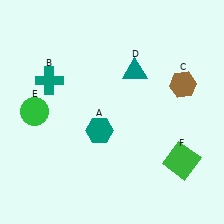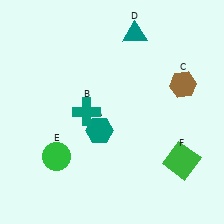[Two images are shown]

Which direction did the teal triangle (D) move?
The teal triangle (D) moved up.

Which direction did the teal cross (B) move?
The teal cross (B) moved right.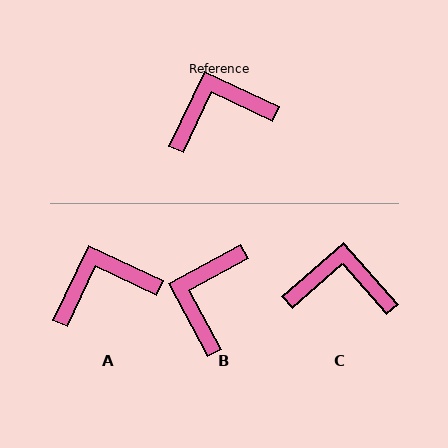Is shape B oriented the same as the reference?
No, it is off by about 54 degrees.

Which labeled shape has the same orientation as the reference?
A.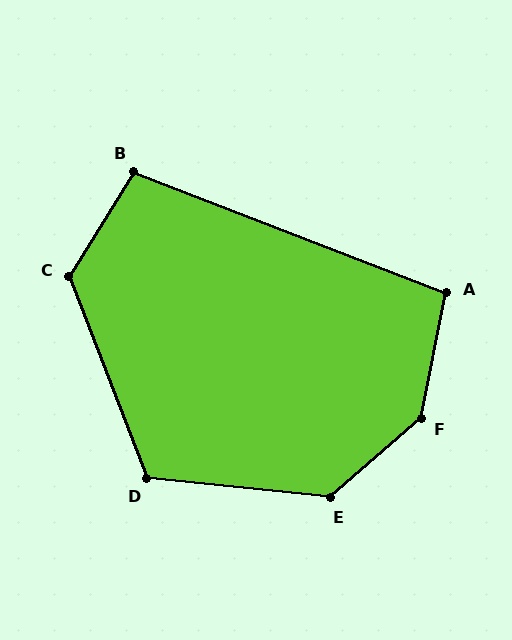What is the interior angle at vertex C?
Approximately 127 degrees (obtuse).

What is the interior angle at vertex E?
Approximately 133 degrees (obtuse).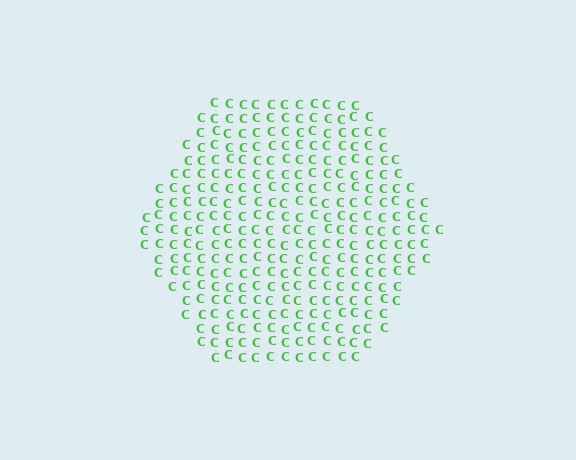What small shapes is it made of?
It is made of small letter C's.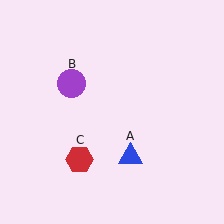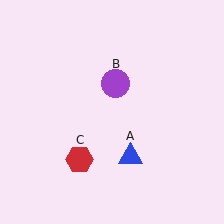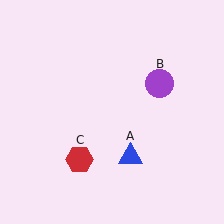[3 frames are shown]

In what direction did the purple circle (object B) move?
The purple circle (object B) moved right.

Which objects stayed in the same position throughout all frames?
Blue triangle (object A) and red hexagon (object C) remained stationary.